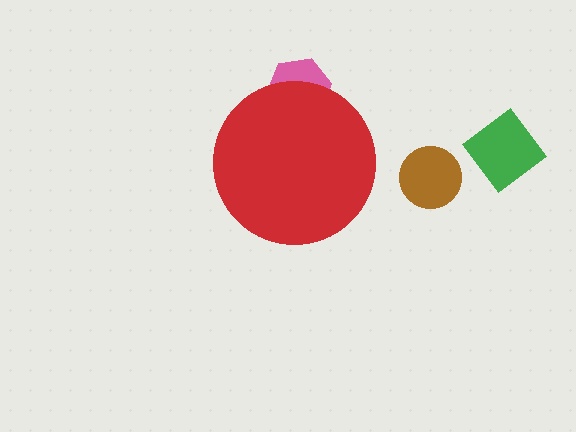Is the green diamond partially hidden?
No, the green diamond is fully visible.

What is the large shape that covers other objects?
A red circle.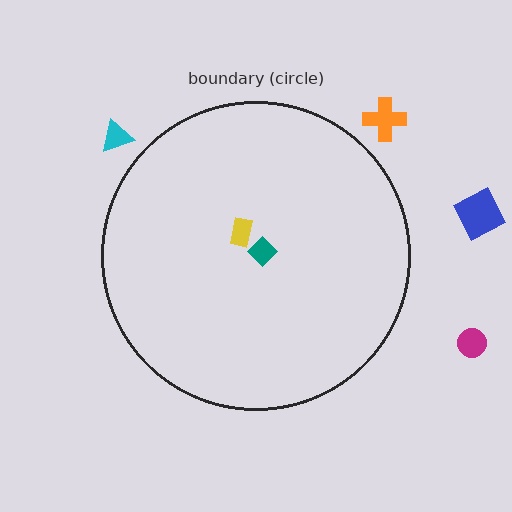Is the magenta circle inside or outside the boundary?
Outside.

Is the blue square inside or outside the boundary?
Outside.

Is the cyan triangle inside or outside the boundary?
Outside.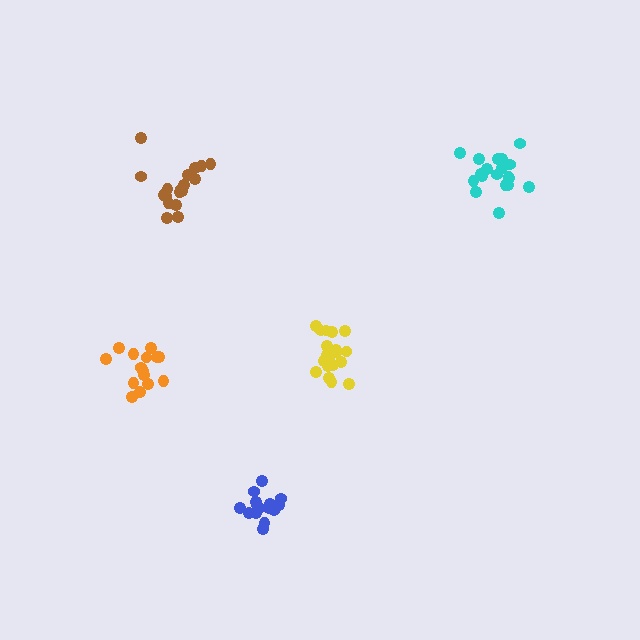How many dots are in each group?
Group 1: 15 dots, Group 2: 18 dots, Group 3: 19 dots, Group 4: 15 dots, Group 5: 19 dots (86 total).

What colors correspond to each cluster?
The clusters are colored: blue, brown, yellow, orange, cyan.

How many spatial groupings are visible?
There are 5 spatial groupings.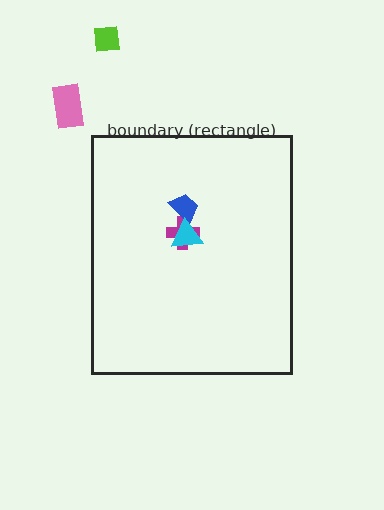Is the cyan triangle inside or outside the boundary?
Inside.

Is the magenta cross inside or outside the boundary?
Inside.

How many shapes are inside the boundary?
3 inside, 2 outside.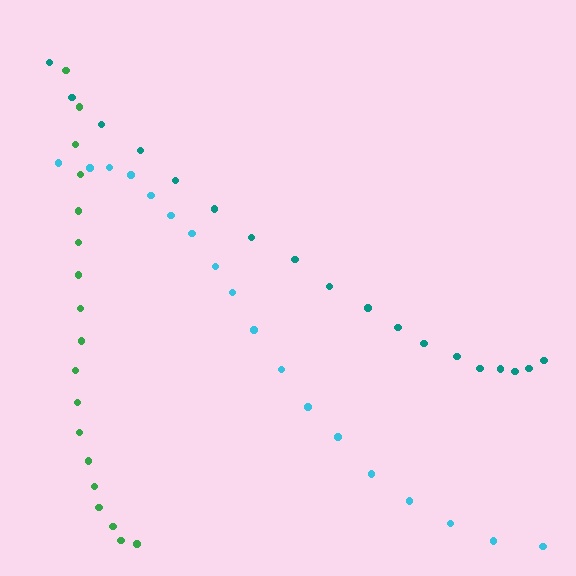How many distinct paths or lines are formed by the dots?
There are 3 distinct paths.